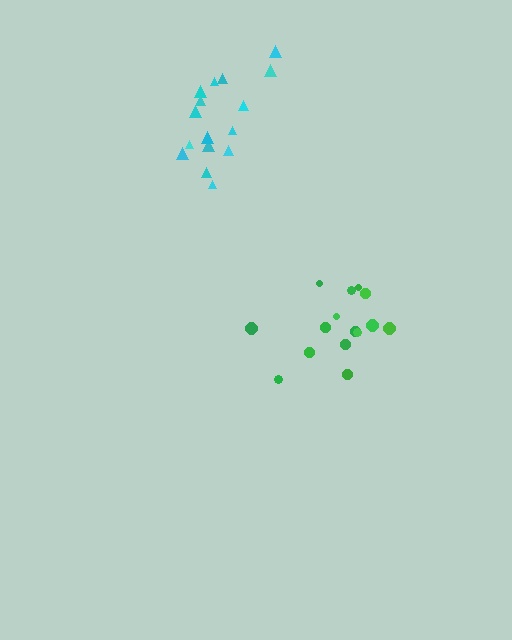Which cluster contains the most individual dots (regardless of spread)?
Cyan (16).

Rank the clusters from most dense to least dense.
green, cyan.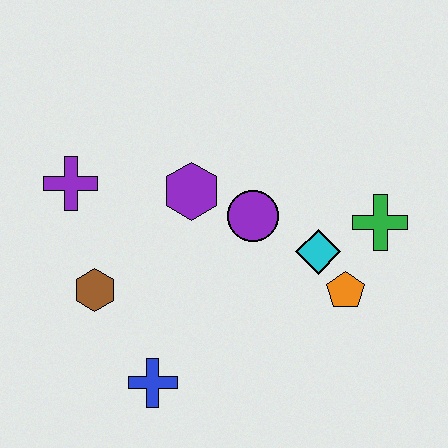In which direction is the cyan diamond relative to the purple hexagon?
The cyan diamond is to the right of the purple hexagon.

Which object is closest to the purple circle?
The purple hexagon is closest to the purple circle.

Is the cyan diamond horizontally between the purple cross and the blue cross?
No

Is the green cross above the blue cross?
Yes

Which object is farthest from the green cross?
The purple cross is farthest from the green cross.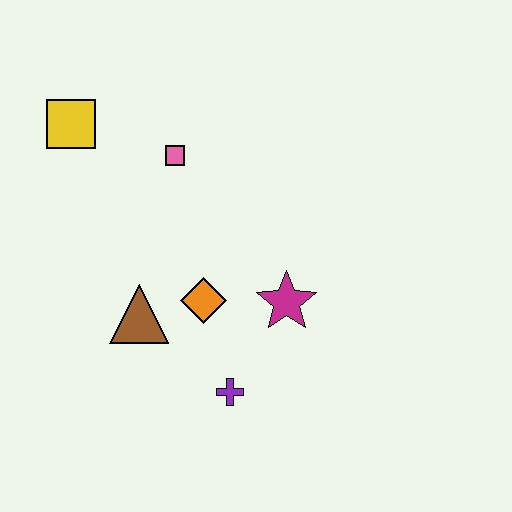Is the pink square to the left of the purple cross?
Yes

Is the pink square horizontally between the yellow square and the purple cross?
Yes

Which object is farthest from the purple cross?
The yellow square is farthest from the purple cross.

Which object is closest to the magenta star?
The orange diamond is closest to the magenta star.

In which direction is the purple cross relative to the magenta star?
The purple cross is below the magenta star.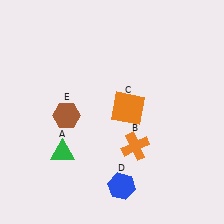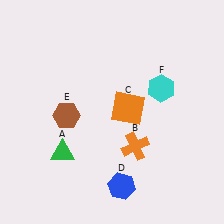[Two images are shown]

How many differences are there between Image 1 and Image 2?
There is 1 difference between the two images.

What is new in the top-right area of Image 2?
A cyan hexagon (F) was added in the top-right area of Image 2.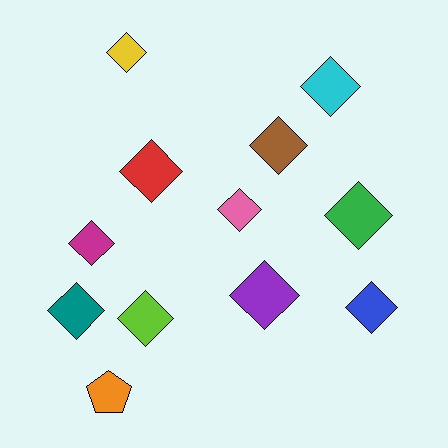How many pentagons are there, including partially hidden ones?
There is 1 pentagon.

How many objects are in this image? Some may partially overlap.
There are 12 objects.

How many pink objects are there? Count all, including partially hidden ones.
There is 1 pink object.